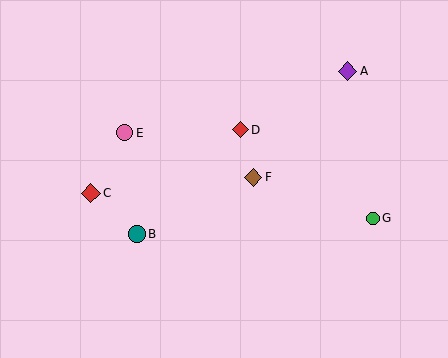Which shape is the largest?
The red diamond (labeled C) is the largest.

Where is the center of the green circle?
The center of the green circle is at (373, 218).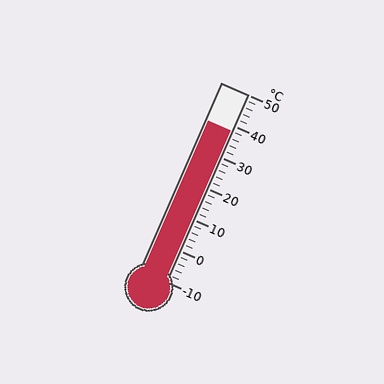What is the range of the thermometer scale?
The thermometer scale ranges from -10°C to 50°C.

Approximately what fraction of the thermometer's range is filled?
The thermometer is filled to approximately 80% of its range.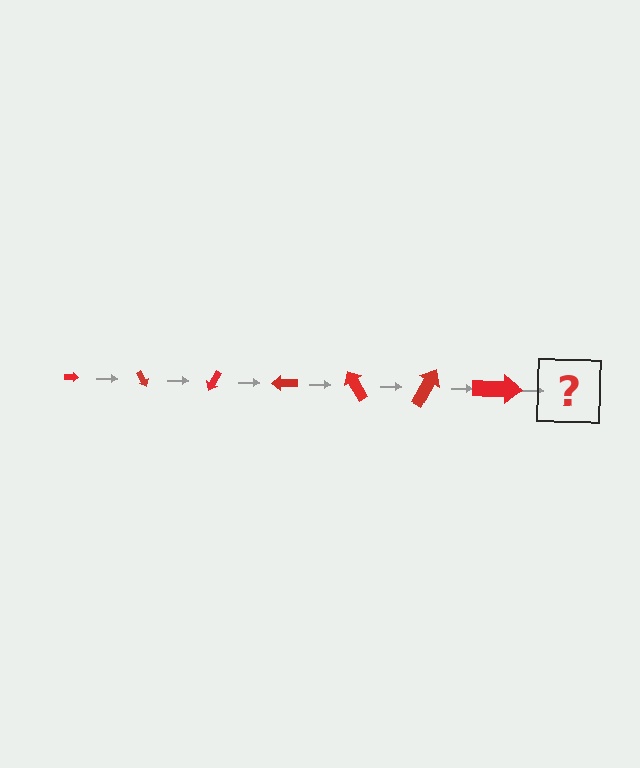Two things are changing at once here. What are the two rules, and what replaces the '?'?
The two rules are that the arrow grows larger each step and it rotates 60 degrees each step. The '?' should be an arrow, larger than the previous one and rotated 420 degrees from the start.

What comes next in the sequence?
The next element should be an arrow, larger than the previous one and rotated 420 degrees from the start.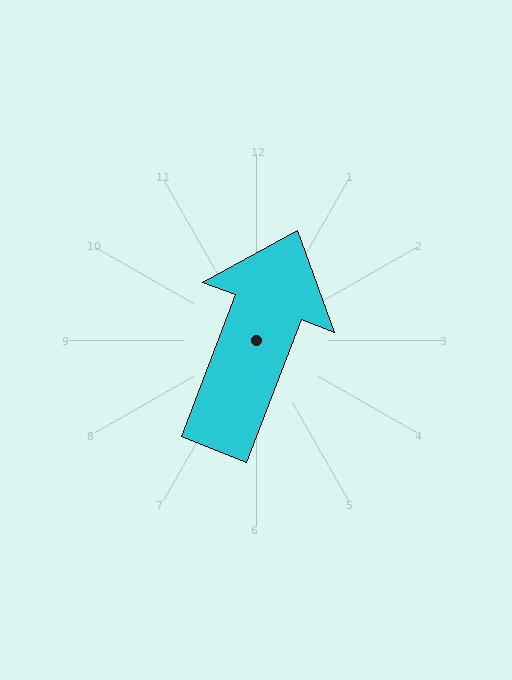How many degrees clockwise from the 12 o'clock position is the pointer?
Approximately 21 degrees.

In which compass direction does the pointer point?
North.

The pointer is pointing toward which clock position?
Roughly 1 o'clock.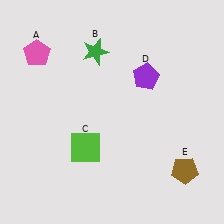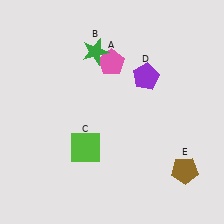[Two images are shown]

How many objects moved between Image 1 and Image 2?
1 object moved between the two images.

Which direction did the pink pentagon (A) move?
The pink pentagon (A) moved right.